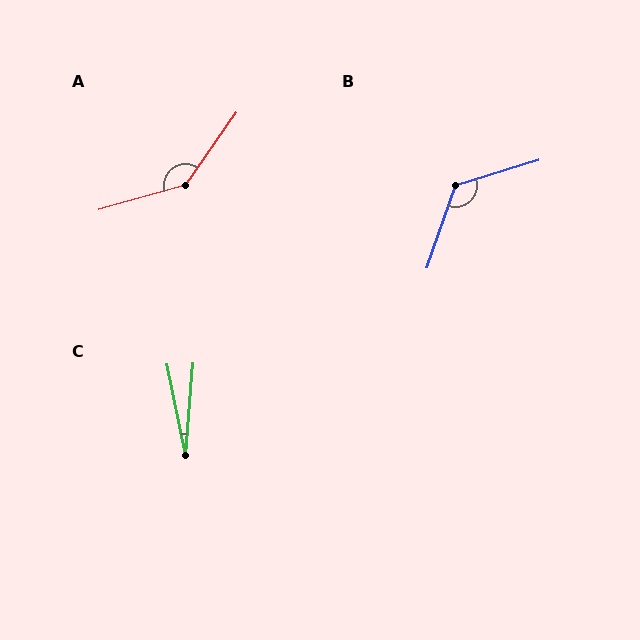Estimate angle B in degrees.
Approximately 126 degrees.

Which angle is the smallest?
C, at approximately 16 degrees.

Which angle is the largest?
A, at approximately 141 degrees.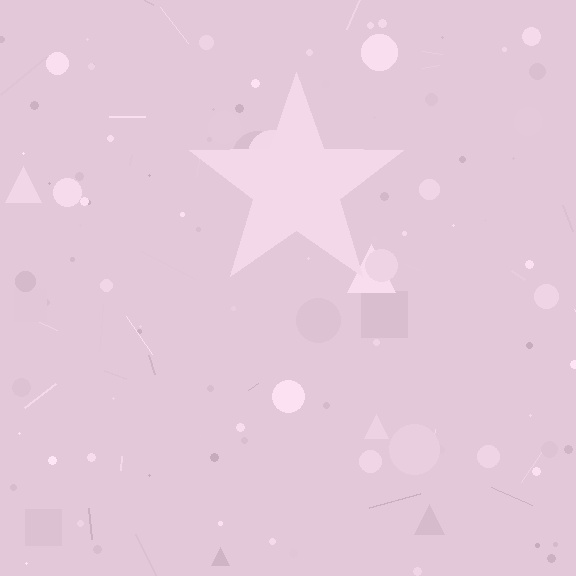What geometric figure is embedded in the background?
A star is embedded in the background.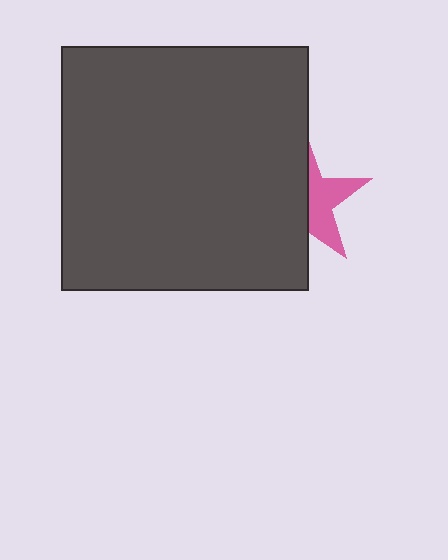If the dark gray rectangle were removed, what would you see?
You would see the complete pink star.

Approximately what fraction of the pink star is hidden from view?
Roughly 58% of the pink star is hidden behind the dark gray rectangle.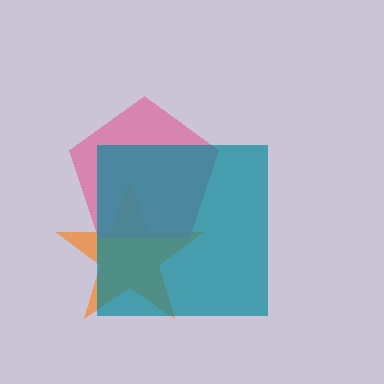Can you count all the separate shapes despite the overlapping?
Yes, there are 3 separate shapes.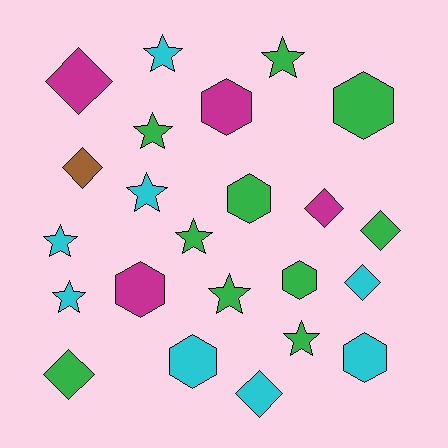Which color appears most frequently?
Green, with 10 objects.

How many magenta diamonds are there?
There are 2 magenta diamonds.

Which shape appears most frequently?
Star, with 9 objects.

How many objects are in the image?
There are 23 objects.